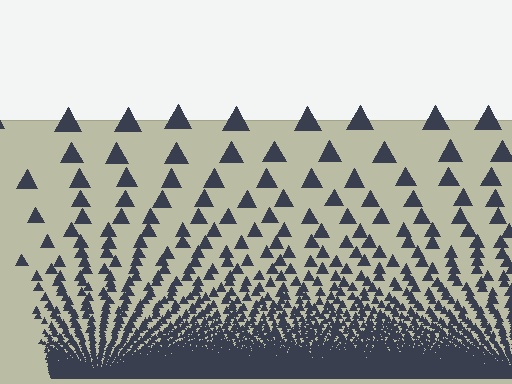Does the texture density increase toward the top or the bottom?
Density increases toward the bottom.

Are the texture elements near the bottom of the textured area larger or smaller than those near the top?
Smaller. The gradient is inverted — elements near the bottom are smaller and denser.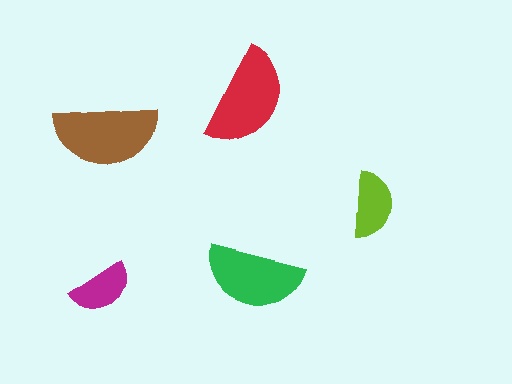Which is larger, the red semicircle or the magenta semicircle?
The red one.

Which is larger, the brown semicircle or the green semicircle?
The brown one.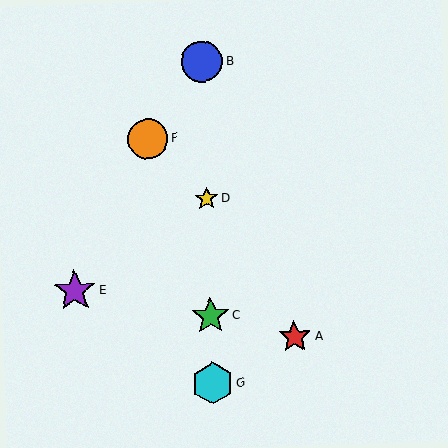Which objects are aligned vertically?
Objects B, C, D, G are aligned vertically.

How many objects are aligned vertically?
4 objects (B, C, D, G) are aligned vertically.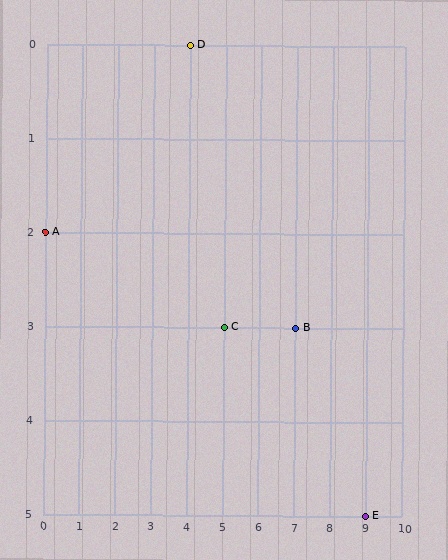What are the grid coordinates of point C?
Point C is at grid coordinates (5, 3).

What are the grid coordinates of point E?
Point E is at grid coordinates (9, 5).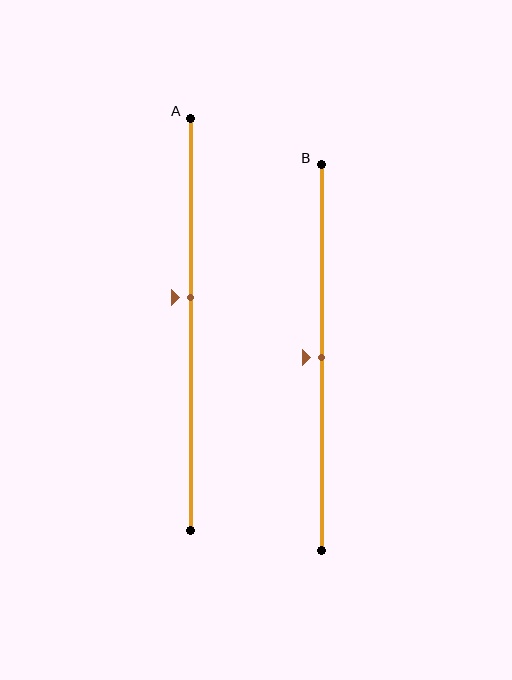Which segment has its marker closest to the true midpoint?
Segment B has its marker closest to the true midpoint.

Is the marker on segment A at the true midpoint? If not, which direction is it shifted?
No, the marker on segment A is shifted upward by about 6% of the segment length.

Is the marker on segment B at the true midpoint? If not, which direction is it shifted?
Yes, the marker on segment B is at the true midpoint.